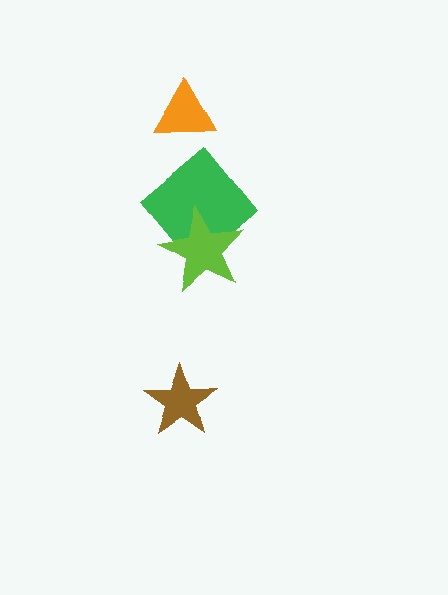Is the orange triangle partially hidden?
No, no other shape covers it.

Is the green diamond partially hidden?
Yes, it is partially covered by another shape.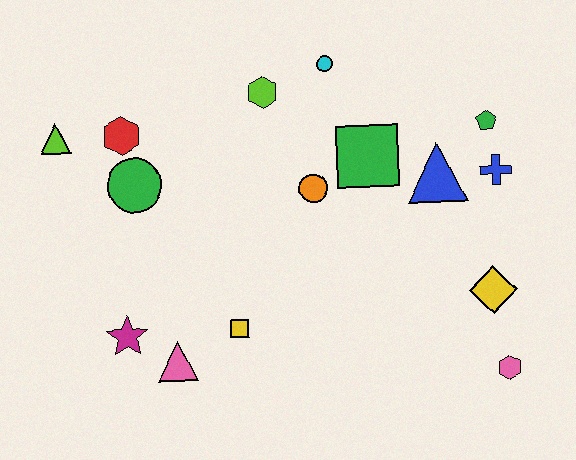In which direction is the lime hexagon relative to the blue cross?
The lime hexagon is to the left of the blue cross.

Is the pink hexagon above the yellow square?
No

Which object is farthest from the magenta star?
The green pentagon is farthest from the magenta star.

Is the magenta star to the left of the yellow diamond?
Yes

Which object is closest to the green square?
The orange circle is closest to the green square.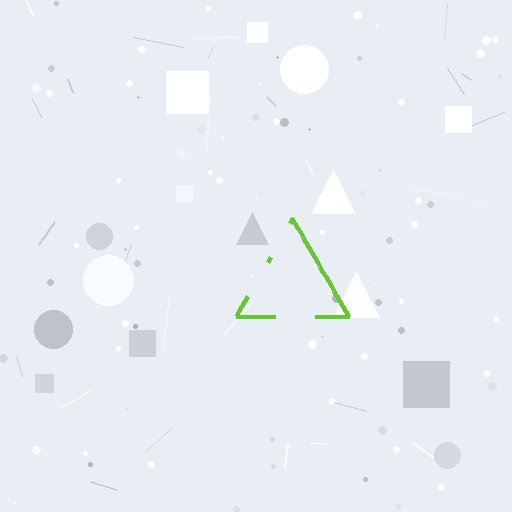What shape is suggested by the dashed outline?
The dashed outline suggests a triangle.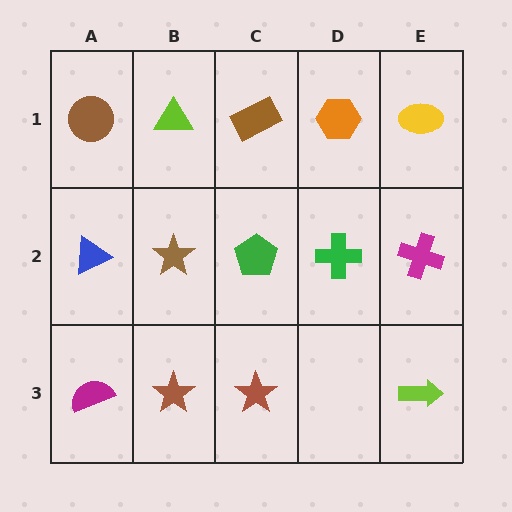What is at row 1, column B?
A lime triangle.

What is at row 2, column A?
A blue triangle.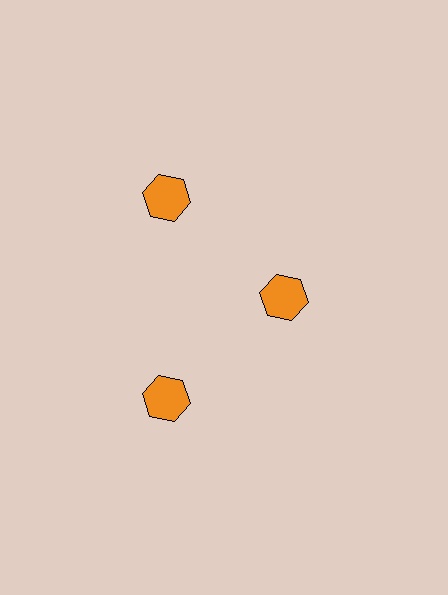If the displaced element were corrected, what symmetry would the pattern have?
It would have 3-fold rotational symmetry — the pattern would map onto itself every 120 degrees.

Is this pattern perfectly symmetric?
No. The 3 orange hexagons are arranged in a ring, but one element near the 3 o'clock position is pulled inward toward the center, breaking the 3-fold rotational symmetry.